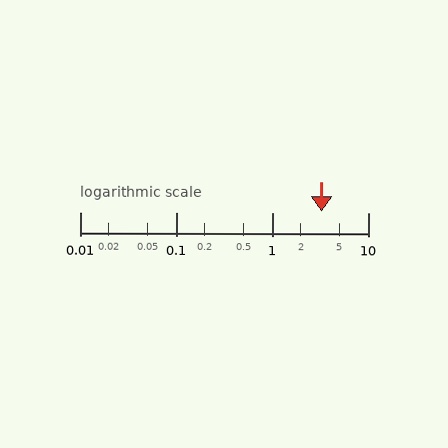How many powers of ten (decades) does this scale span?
The scale spans 3 decades, from 0.01 to 10.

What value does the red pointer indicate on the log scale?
The pointer indicates approximately 3.3.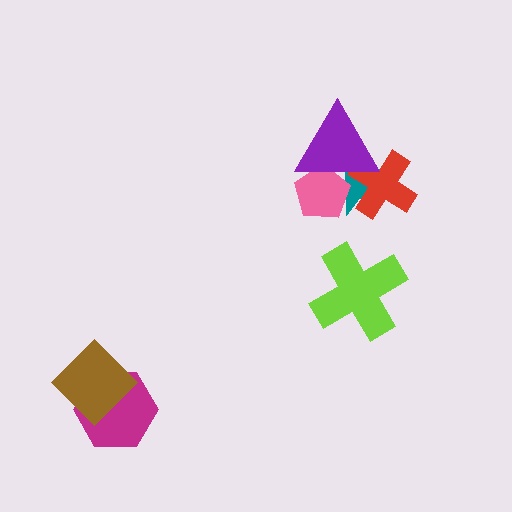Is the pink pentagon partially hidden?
Yes, it is partially covered by another shape.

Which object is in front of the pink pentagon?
The purple triangle is in front of the pink pentagon.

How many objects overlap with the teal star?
3 objects overlap with the teal star.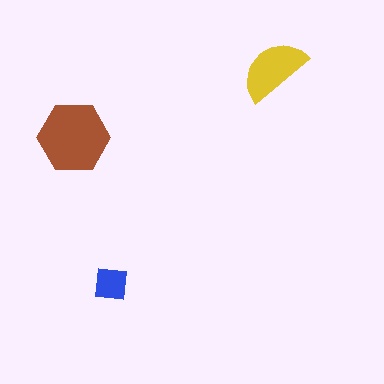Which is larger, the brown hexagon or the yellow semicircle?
The brown hexagon.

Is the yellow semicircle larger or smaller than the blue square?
Larger.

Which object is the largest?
The brown hexagon.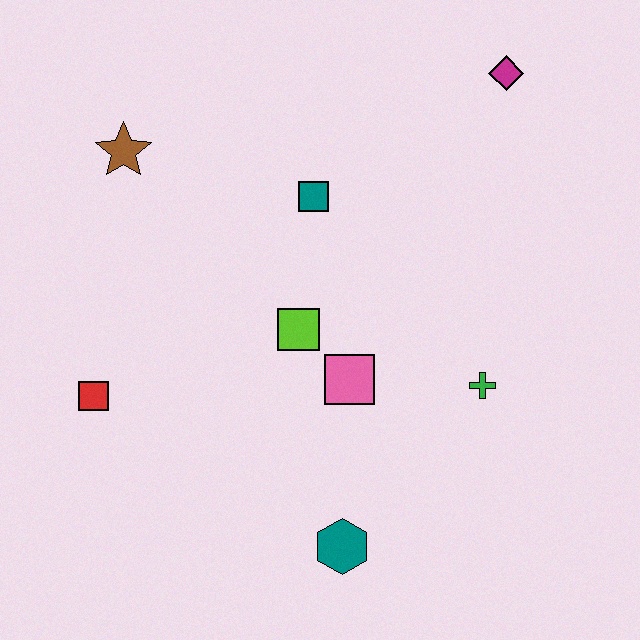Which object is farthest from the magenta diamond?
The red square is farthest from the magenta diamond.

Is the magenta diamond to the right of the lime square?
Yes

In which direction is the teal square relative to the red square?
The teal square is to the right of the red square.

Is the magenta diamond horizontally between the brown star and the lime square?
No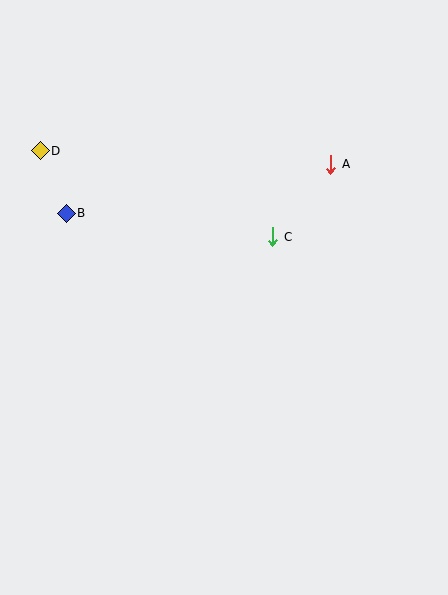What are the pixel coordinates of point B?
Point B is at (66, 213).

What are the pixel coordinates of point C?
Point C is at (273, 237).